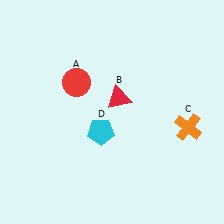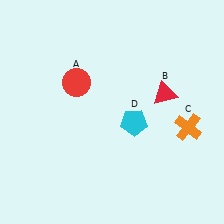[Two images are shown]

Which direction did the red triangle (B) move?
The red triangle (B) moved right.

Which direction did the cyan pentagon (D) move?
The cyan pentagon (D) moved right.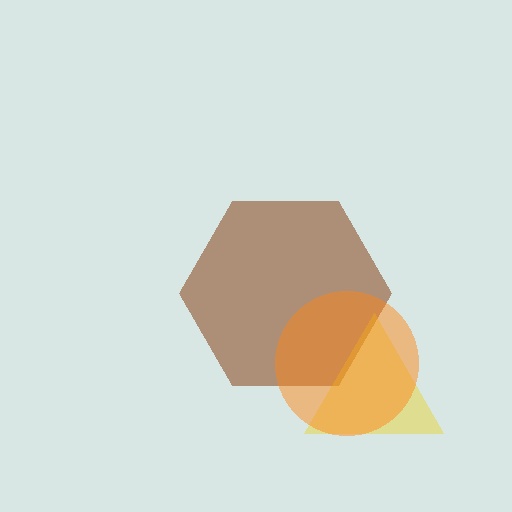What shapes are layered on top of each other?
The layered shapes are: a brown hexagon, a yellow triangle, an orange circle.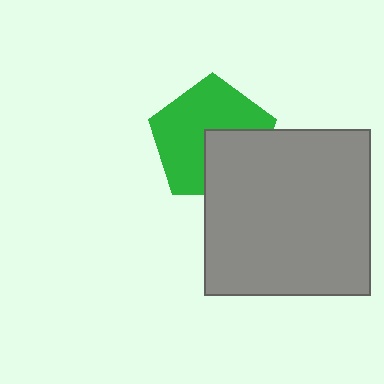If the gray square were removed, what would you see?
You would see the complete green pentagon.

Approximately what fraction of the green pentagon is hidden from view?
Roughly 36% of the green pentagon is hidden behind the gray square.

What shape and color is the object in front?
The object in front is a gray square.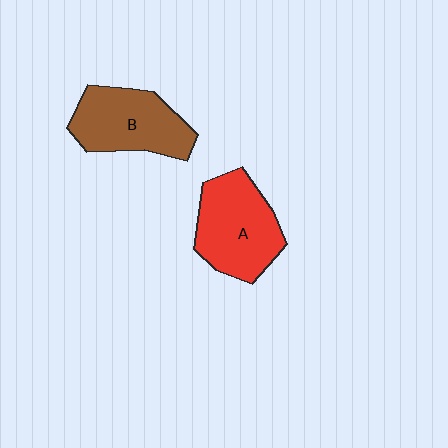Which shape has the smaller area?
Shape B (brown).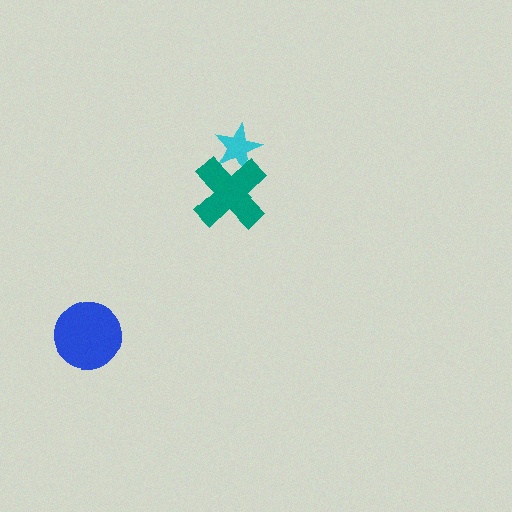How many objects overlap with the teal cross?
1 object overlaps with the teal cross.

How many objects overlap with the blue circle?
0 objects overlap with the blue circle.